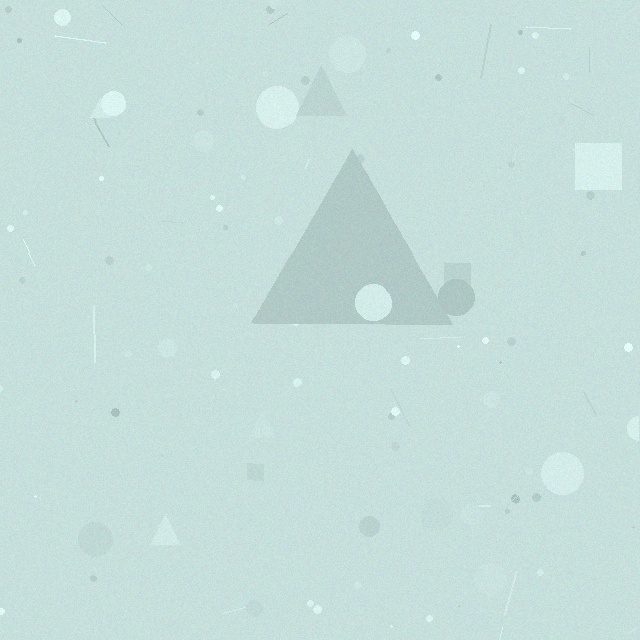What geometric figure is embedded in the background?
A triangle is embedded in the background.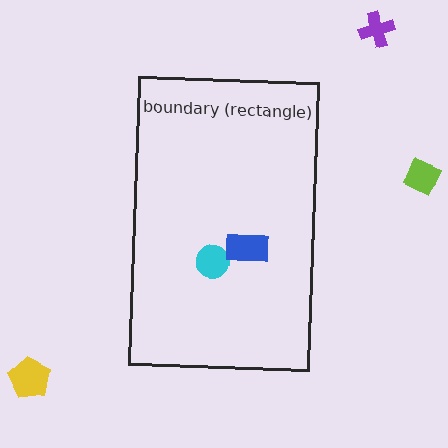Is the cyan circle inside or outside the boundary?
Inside.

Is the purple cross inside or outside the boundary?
Outside.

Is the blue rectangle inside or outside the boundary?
Inside.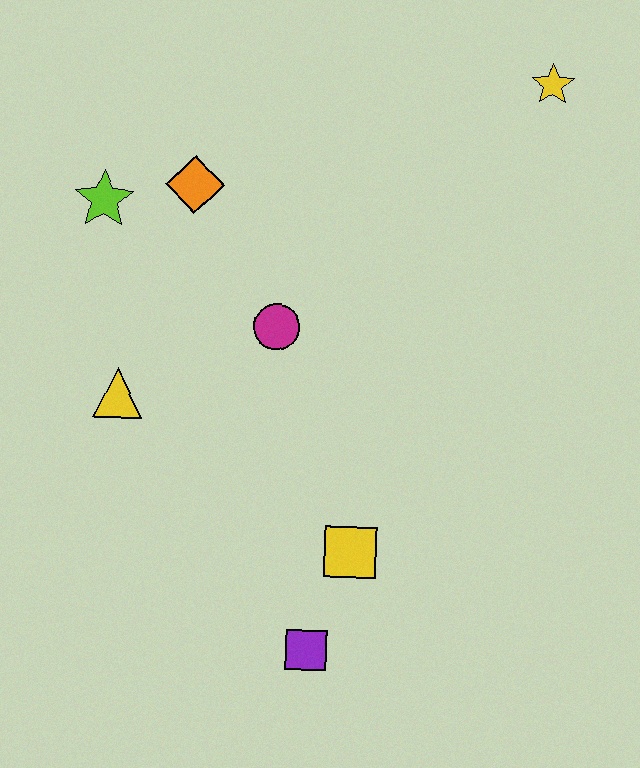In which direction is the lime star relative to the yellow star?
The lime star is to the left of the yellow star.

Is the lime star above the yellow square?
Yes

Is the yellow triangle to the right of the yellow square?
No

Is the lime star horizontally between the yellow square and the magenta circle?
No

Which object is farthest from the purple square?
The yellow star is farthest from the purple square.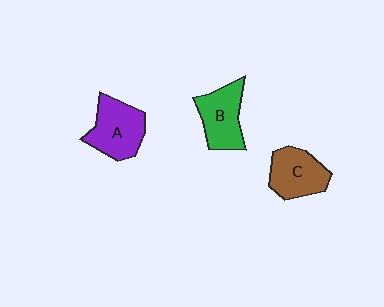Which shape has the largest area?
Shape A (purple).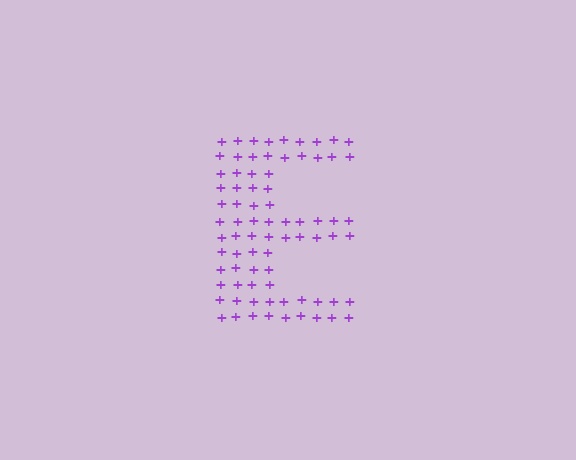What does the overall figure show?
The overall figure shows the letter E.